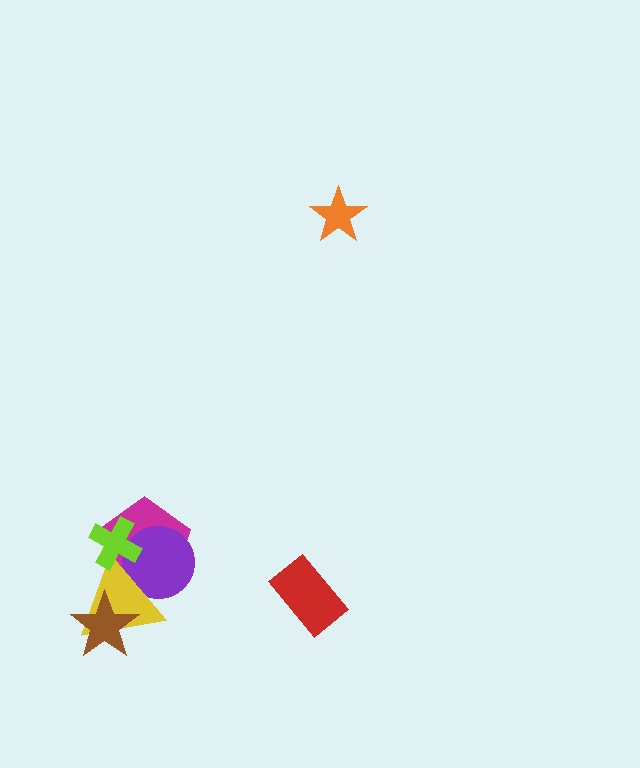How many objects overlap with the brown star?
1 object overlaps with the brown star.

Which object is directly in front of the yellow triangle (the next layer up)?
The lime cross is directly in front of the yellow triangle.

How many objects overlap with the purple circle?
3 objects overlap with the purple circle.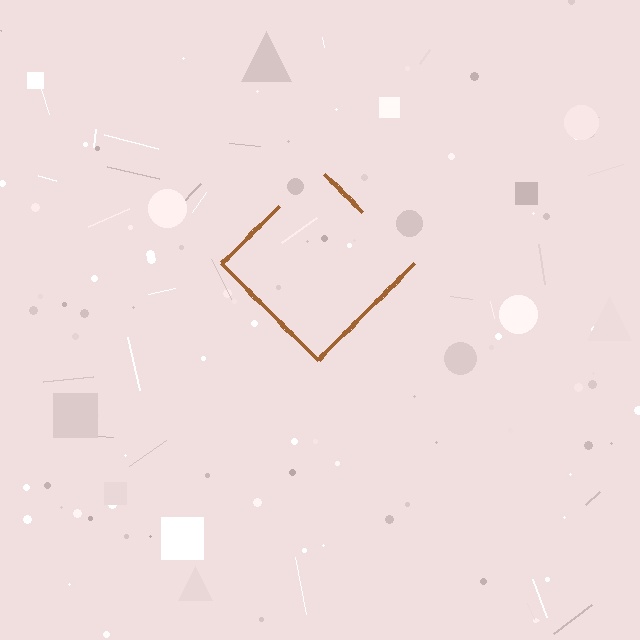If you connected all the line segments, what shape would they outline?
They would outline a diamond.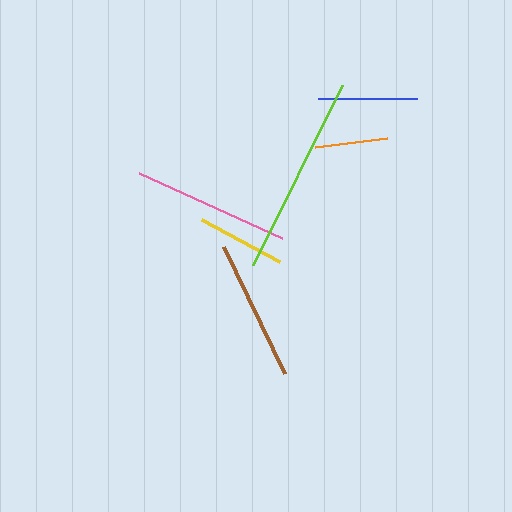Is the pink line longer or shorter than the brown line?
The pink line is longer than the brown line.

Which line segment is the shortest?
The orange line is the shortest at approximately 72 pixels.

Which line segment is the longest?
The lime line is the longest at approximately 201 pixels.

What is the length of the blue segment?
The blue segment is approximately 99 pixels long.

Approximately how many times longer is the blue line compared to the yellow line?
The blue line is approximately 1.1 times the length of the yellow line.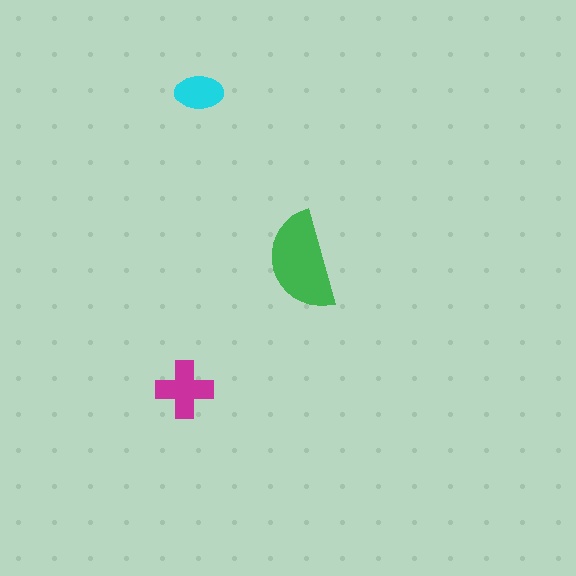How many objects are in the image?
There are 3 objects in the image.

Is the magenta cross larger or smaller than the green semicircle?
Smaller.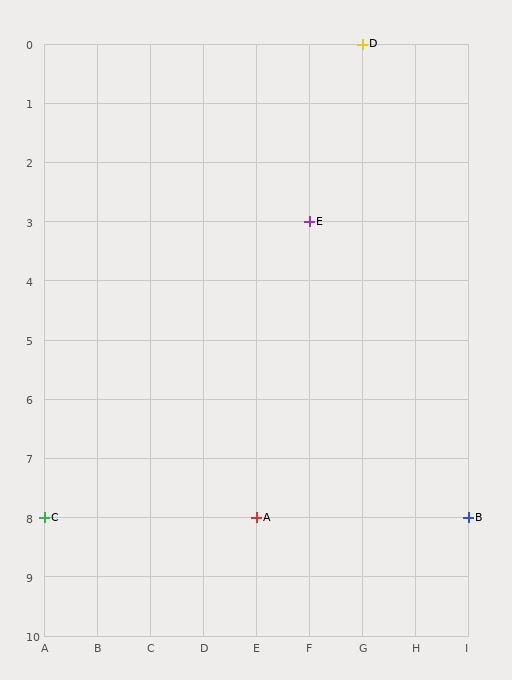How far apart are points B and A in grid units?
Points B and A are 4 columns apart.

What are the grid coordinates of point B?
Point B is at grid coordinates (I, 8).